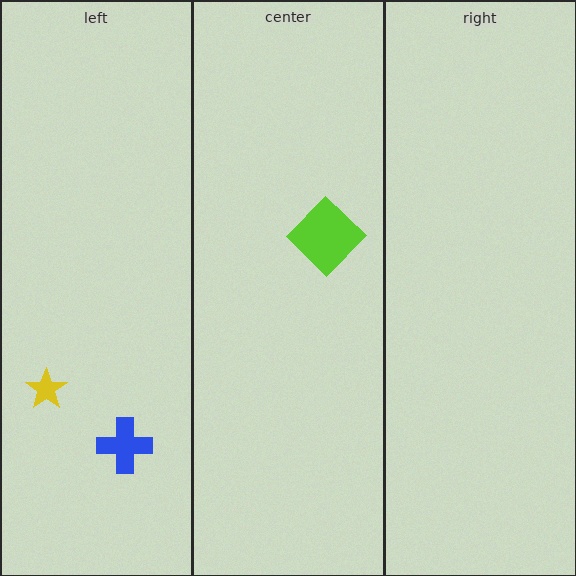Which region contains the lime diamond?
The center region.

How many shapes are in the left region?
2.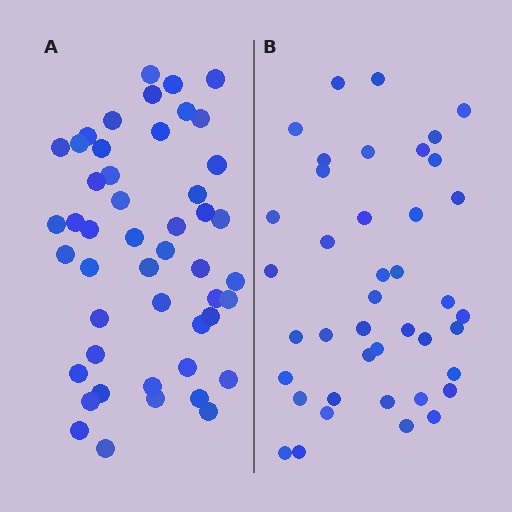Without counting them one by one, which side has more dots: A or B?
Region A (the left region) has more dots.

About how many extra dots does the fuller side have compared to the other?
Region A has roughly 8 or so more dots than region B.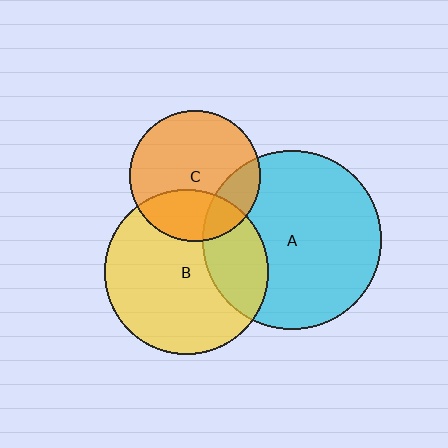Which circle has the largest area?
Circle A (cyan).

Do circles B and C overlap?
Yes.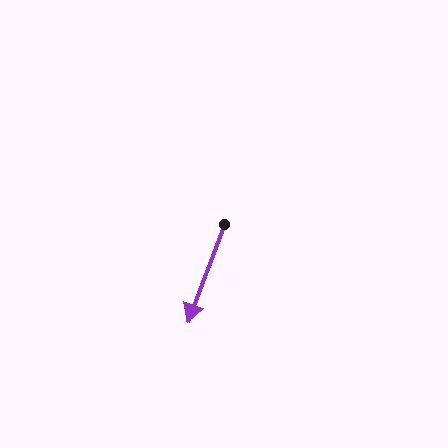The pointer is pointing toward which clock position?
Roughly 7 o'clock.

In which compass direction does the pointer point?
South.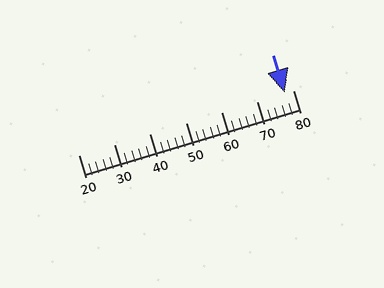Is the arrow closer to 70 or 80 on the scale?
The arrow is closer to 80.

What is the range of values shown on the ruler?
The ruler shows values from 20 to 80.